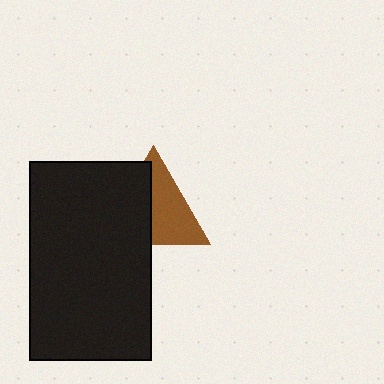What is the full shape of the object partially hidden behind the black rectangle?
The partially hidden object is a brown triangle.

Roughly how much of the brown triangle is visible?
About half of it is visible (roughly 54%).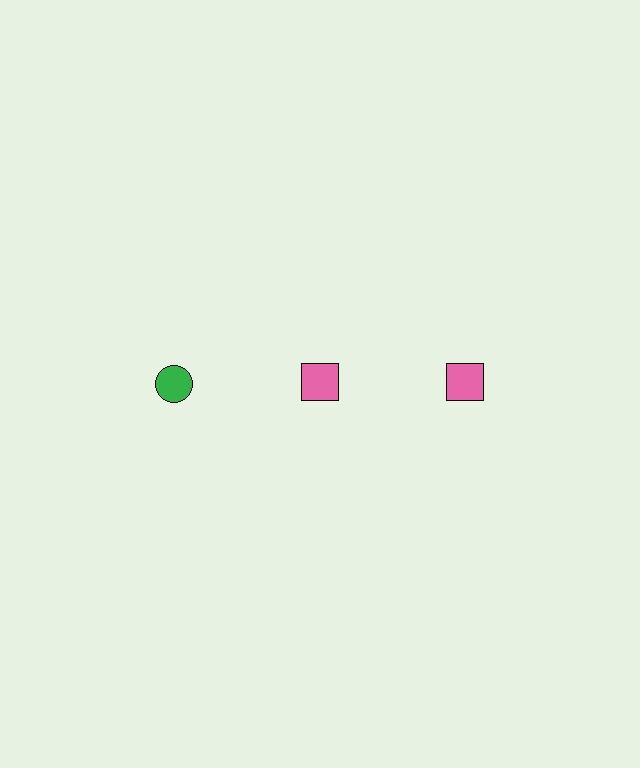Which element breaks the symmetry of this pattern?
The green circle in the top row, leftmost column breaks the symmetry. All other shapes are pink squares.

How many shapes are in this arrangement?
There are 3 shapes arranged in a grid pattern.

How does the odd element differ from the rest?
It differs in both color (green instead of pink) and shape (circle instead of square).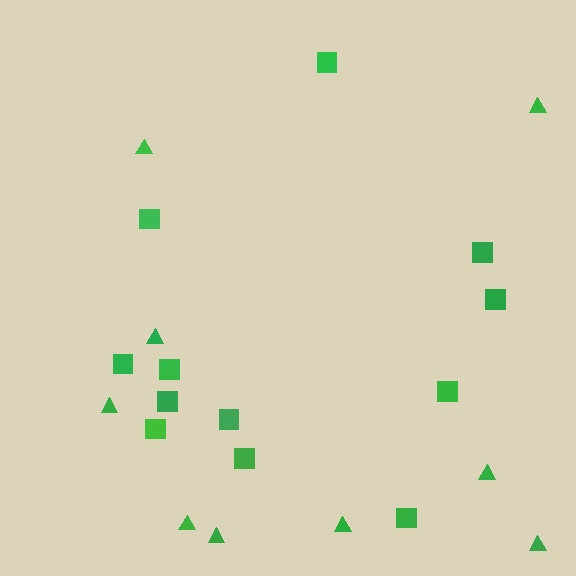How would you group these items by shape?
There are 2 groups: one group of triangles (9) and one group of squares (12).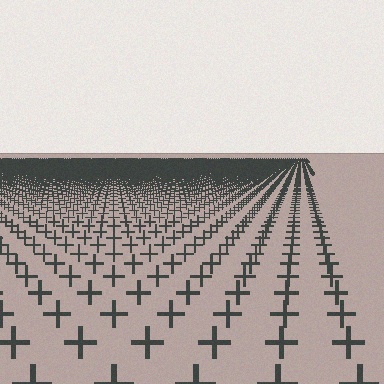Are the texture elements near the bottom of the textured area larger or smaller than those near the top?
Larger. Near the bottom, elements are closer to the viewer and appear at a bigger on-screen size.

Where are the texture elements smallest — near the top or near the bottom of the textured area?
Near the top.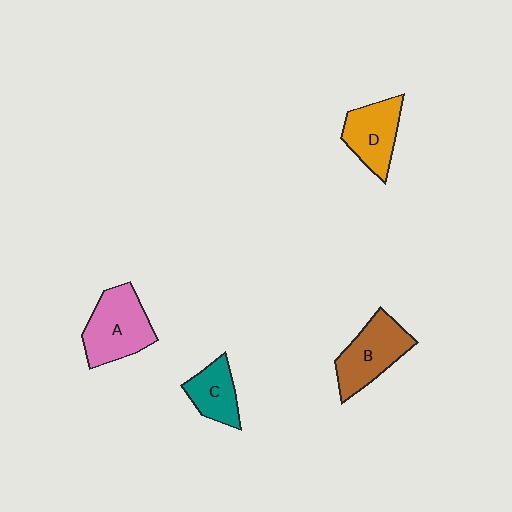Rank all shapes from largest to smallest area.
From largest to smallest: A (pink), B (brown), D (orange), C (teal).